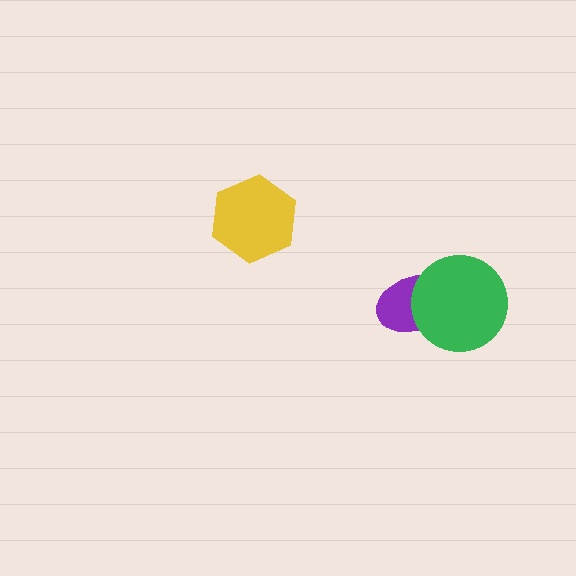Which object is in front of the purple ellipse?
The green circle is in front of the purple ellipse.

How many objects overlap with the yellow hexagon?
0 objects overlap with the yellow hexagon.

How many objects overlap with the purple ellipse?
1 object overlaps with the purple ellipse.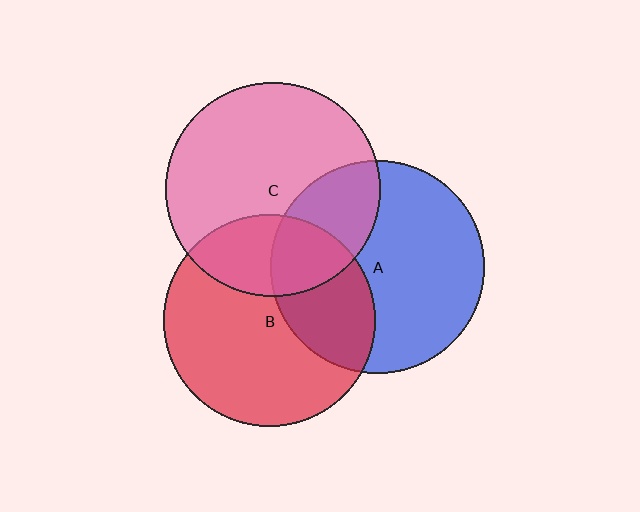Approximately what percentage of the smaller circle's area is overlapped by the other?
Approximately 30%.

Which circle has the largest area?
Circle C (pink).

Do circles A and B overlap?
Yes.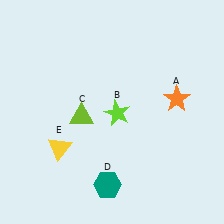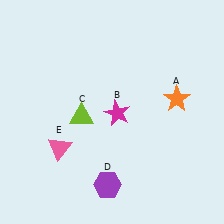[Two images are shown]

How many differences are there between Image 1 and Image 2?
There are 3 differences between the two images.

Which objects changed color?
B changed from lime to magenta. D changed from teal to purple. E changed from yellow to pink.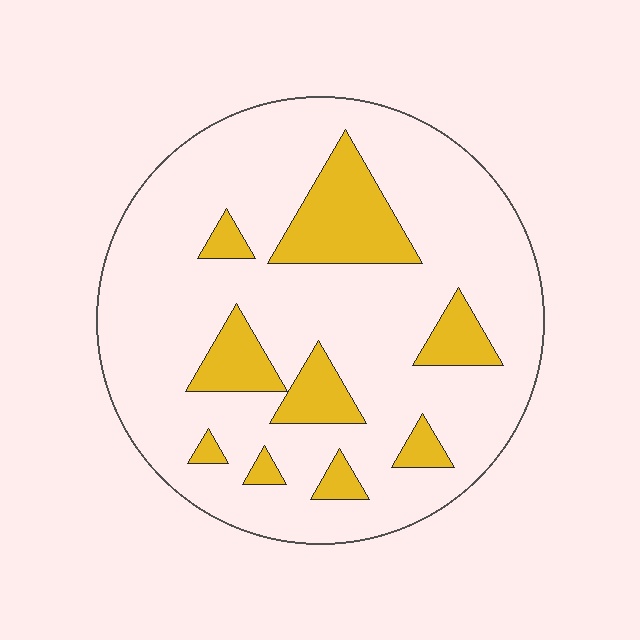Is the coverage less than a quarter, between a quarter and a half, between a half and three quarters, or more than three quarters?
Less than a quarter.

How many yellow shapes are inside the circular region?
9.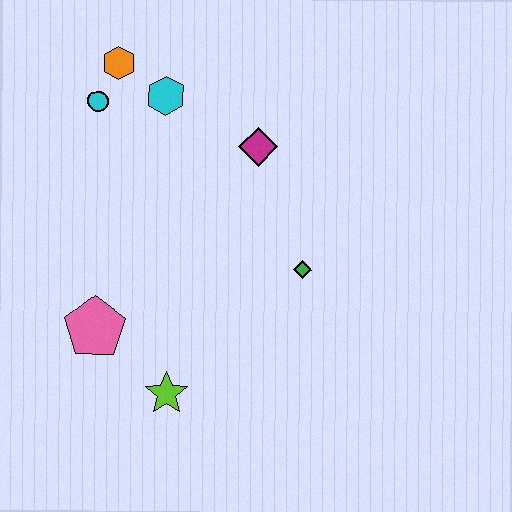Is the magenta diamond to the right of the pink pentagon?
Yes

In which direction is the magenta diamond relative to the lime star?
The magenta diamond is above the lime star.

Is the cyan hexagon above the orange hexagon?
No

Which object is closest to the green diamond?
The magenta diamond is closest to the green diamond.